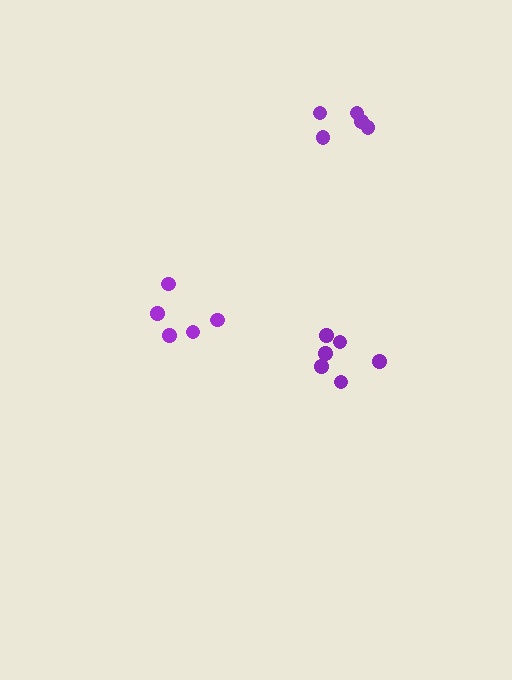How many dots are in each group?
Group 1: 5 dots, Group 2: 6 dots, Group 3: 5 dots (16 total).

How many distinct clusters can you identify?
There are 3 distinct clusters.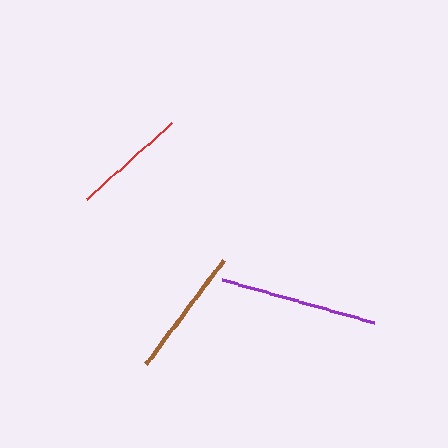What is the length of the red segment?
The red segment is approximately 115 pixels long.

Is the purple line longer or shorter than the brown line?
The purple line is longer than the brown line.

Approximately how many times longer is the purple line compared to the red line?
The purple line is approximately 1.4 times the length of the red line.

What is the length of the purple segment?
The purple segment is approximately 158 pixels long.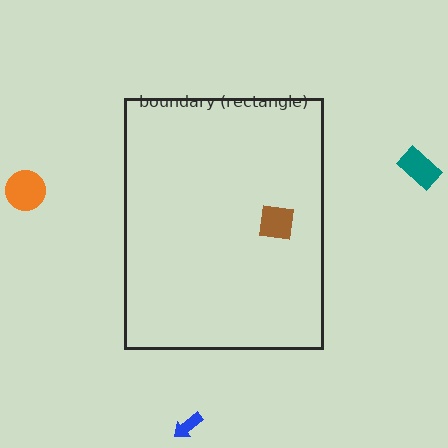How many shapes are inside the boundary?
1 inside, 3 outside.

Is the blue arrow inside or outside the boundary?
Outside.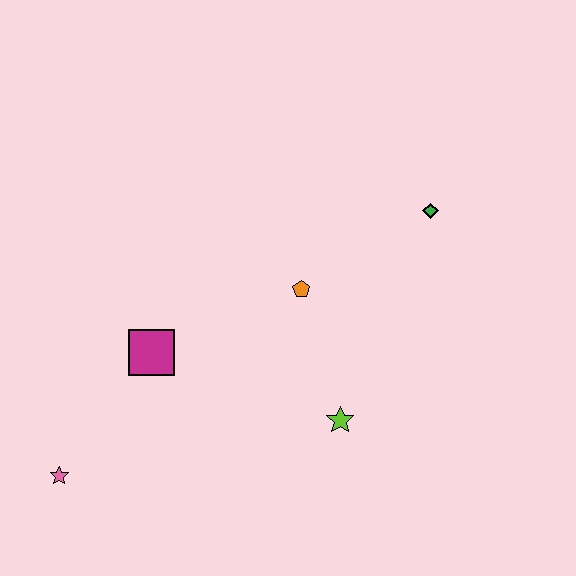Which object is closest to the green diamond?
The orange pentagon is closest to the green diamond.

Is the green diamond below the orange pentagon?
No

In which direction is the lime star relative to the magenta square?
The lime star is to the right of the magenta square.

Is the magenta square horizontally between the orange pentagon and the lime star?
No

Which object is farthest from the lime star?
The pink star is farthest from the lime star.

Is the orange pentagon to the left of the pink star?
No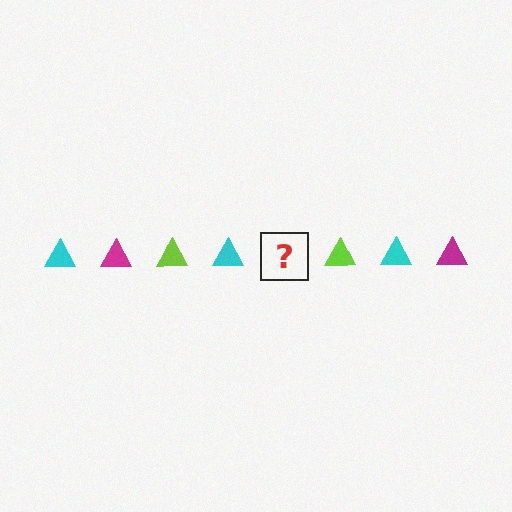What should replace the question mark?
The question mark should be replaced with a magenta triangle.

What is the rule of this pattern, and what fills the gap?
The rule is that the pattern cycles through cyan, magenta, lime triangles. The gap should be filled with a magenta triangle.